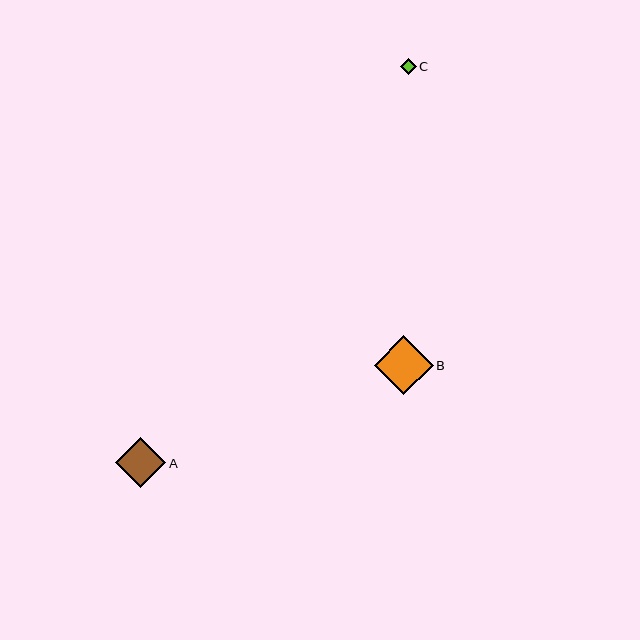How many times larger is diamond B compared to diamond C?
Diamond B is approximately 3.7 times the size of diamond C.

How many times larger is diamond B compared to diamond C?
Diamond B is approximately 3.7 times the size of diamond C.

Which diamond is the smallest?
Diamond C is the smallest with a size of approximately 16 pixels.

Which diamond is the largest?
Diamond B is the largest with a size of approximately 59 pixels.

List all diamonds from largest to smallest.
From largest to smallest: B, A, C.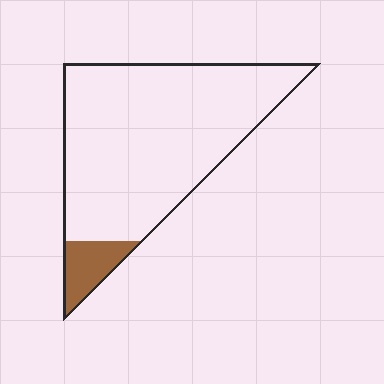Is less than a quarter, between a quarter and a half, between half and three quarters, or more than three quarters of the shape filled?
Less than a quarter.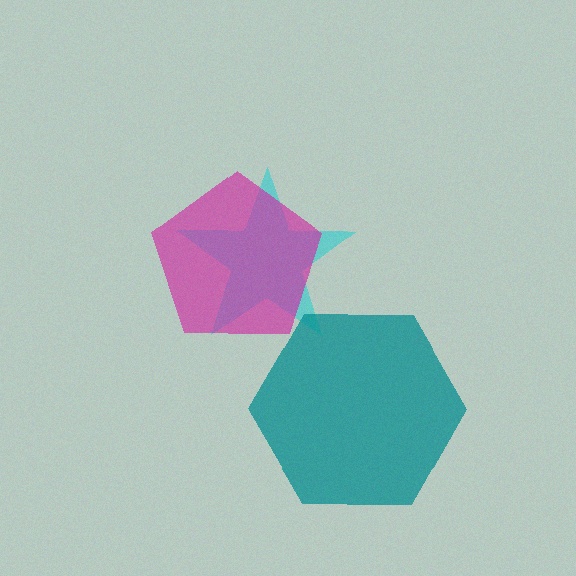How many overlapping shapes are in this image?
There are 3 overlapping shapes in the image.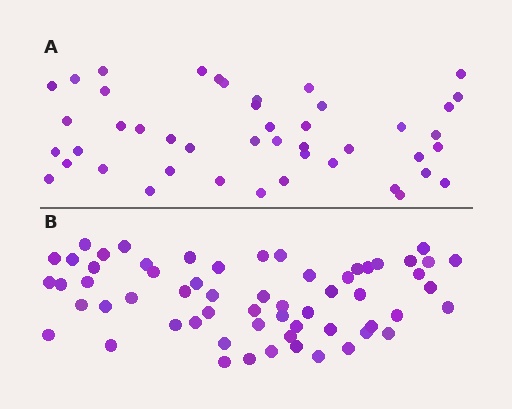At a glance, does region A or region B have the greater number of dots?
Region B (the bottom region) has more dots.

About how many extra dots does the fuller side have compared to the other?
Region B has approximately 15 more dots than region A.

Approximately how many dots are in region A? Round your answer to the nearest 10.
About 40 dots. (The exact count is 45, which rounds to 40.)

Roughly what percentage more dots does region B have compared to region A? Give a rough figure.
About 35% more.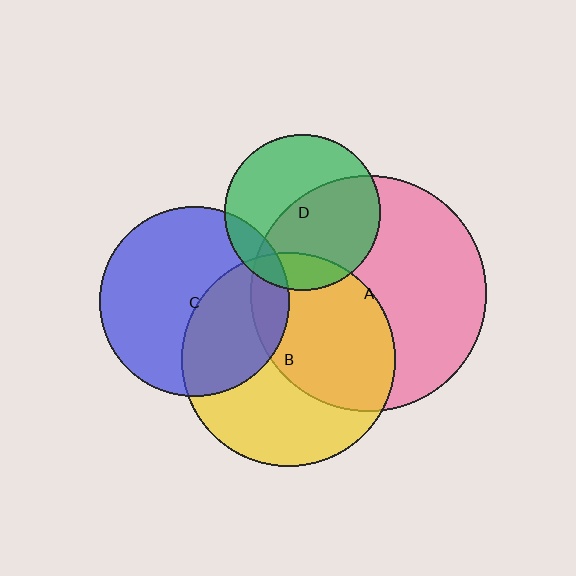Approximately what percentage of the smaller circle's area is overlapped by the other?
Approximately 10%.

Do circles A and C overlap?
Yes.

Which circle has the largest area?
Circle A (pink).